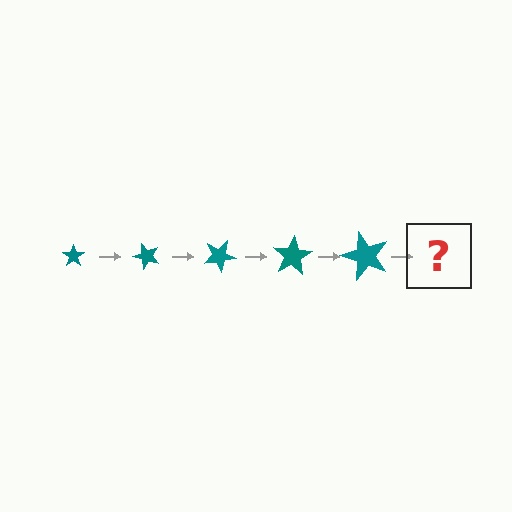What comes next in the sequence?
The next element should be a star, larger than the previous one and rotated 250 degrees from the start.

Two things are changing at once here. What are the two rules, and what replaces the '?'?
The two rules are that the star grows larger each step and it rotates 50 degrees each step. The '?' should be a star, larger than the previous one and rotated 250 degrees from the start.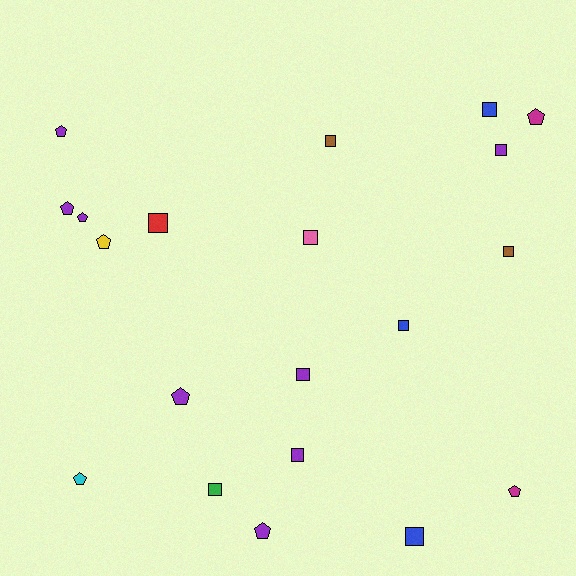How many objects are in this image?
There are 20 objects.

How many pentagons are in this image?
There are 9 pentagons.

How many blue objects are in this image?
There are 3 blue objects.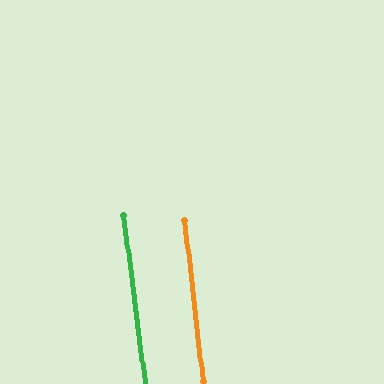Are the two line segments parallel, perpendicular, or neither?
Parallel — their directions differ by only 0.8°.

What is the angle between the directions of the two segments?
Approximately 1 degree.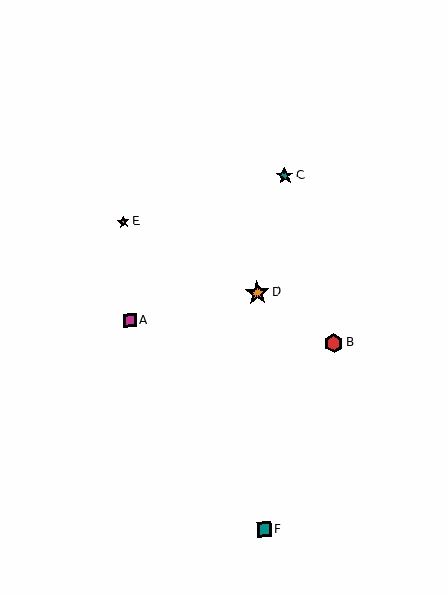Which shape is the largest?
The orange star (labeled D) is the largest.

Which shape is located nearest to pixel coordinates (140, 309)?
The magenta square (labeled A) at (130, 321) is nearest to that location.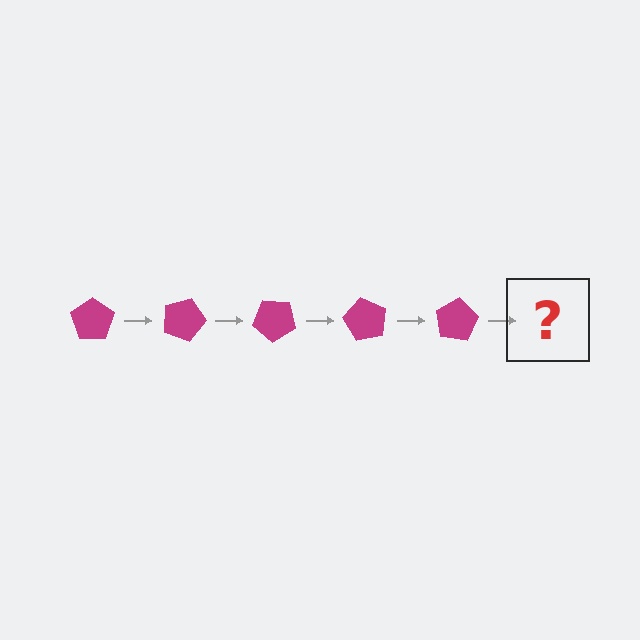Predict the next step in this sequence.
The next step is a magenta pentagon rotated 100 degrees.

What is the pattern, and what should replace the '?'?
The pattern is that the pentagon rotates 20 degrees each step. The '?' should be a magenta pentagon rotated 100 degrees.